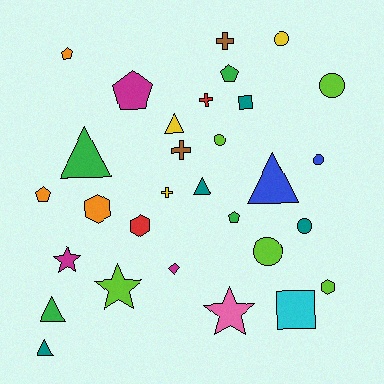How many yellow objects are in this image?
There are 3 yellow objects.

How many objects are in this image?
There are 30 objects.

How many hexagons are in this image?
There are 3 hexagons.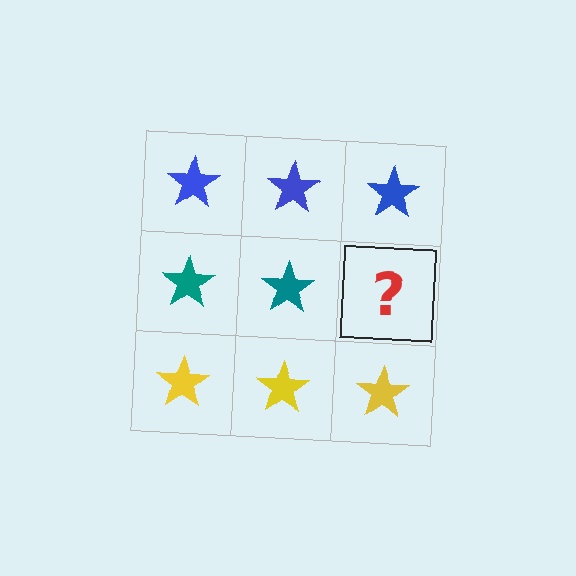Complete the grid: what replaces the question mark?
The question mark should be replaced with a teal star.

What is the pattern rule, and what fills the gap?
The rule is that each row has a consistent color. The gap should be filled with a teal star.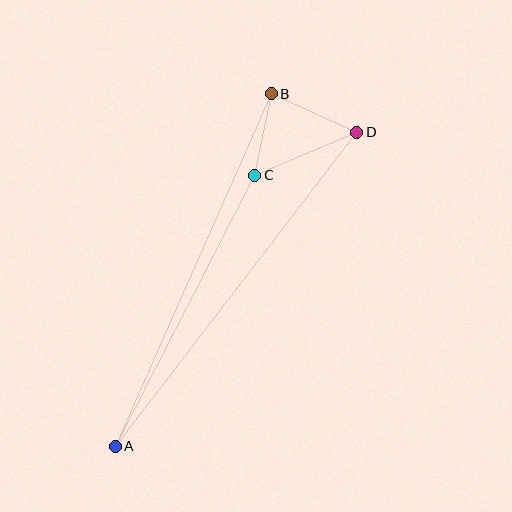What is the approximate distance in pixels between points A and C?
The distance between A and C is approximately 305 pixels.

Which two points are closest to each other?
Points B and C are closest to each other.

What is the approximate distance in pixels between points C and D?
The distance between C and D is approximately 111 pixels.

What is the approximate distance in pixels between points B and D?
The distance between B and D is approximately 94 pixels.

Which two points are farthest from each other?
Points A and D are farthest from each other.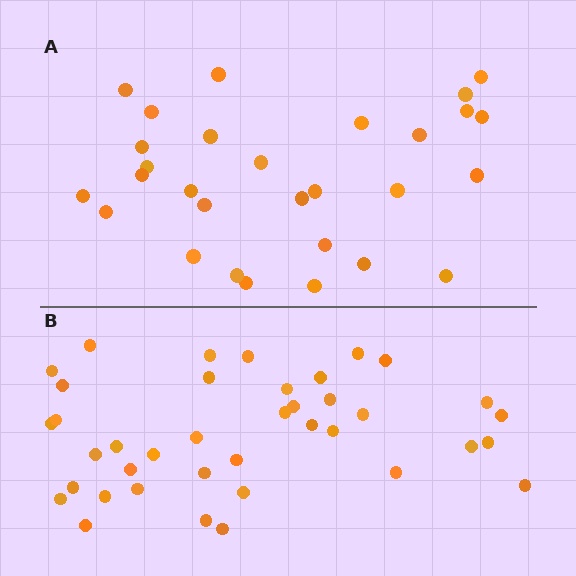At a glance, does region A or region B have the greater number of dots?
Region B (the bottom region) has more dots.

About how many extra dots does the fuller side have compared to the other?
Region B has roughly 10 or so more dots than region A.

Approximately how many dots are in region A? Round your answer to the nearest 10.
About 30 dots. (The exact count is 29, which rounds to 30.)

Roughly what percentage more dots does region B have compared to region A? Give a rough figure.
About 35% more.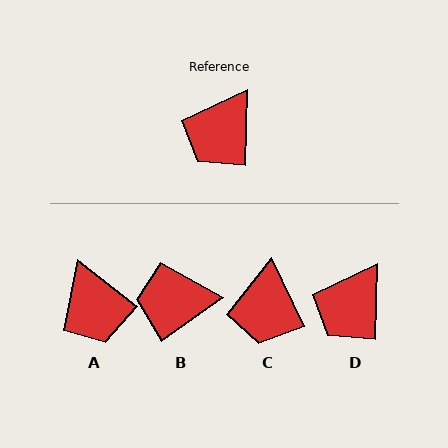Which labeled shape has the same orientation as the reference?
D.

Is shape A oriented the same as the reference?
No, it is off by about 53 degrees.